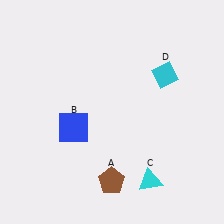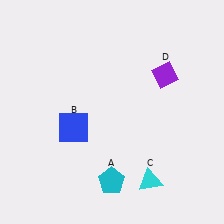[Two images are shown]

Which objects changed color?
A changed from brown to cyan. D changed from cyan to purple.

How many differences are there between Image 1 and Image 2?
There are 2 differences between the two images.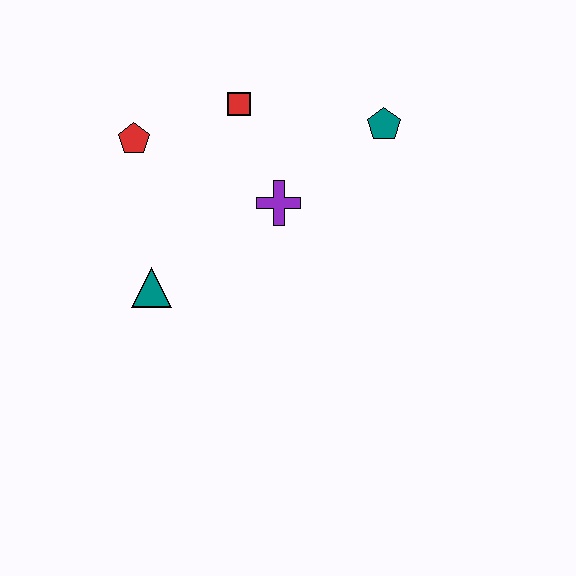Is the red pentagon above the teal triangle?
Yes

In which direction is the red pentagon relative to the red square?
The red pentagon is to the left of the red square.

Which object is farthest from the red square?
The teal triangle is farthest from the red square.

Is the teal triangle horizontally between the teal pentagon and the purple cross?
No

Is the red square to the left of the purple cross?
Yes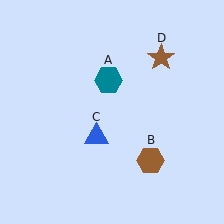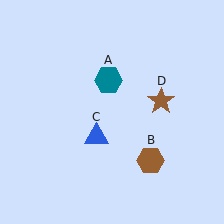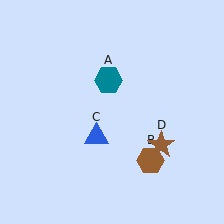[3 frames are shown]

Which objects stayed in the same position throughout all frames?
Teal hexagon (object A) and brown hexagon (object B) and blue triangle (object C) remained stationary.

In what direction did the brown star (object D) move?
The brown star (object D) moved down.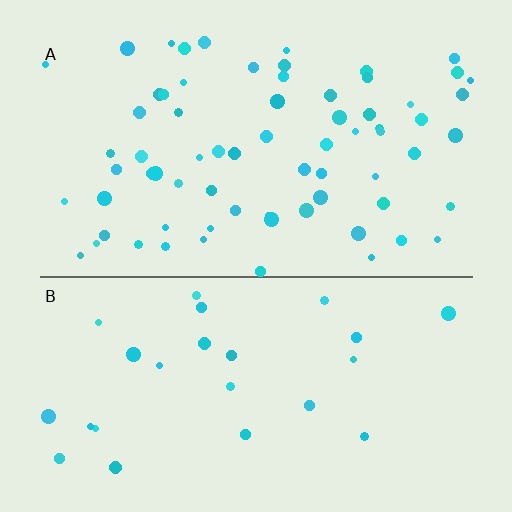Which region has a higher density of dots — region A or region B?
A (the top).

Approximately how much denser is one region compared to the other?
Approximately 2.8× — region A over region B.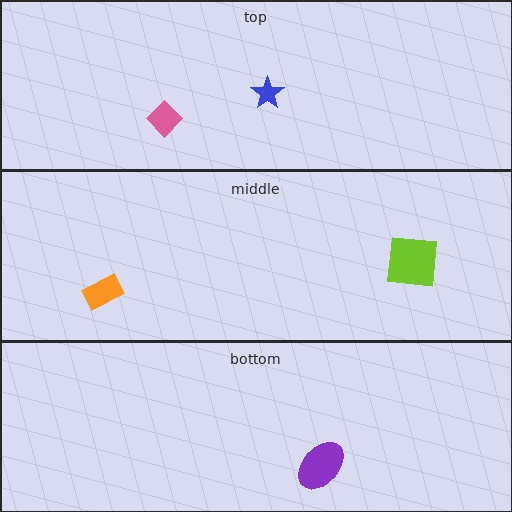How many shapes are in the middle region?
2.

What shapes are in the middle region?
The orange rectangle, the lime square.